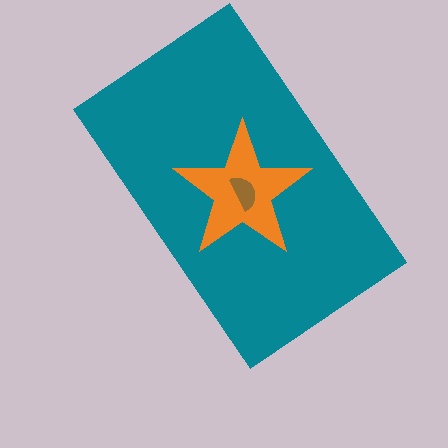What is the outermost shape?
The teal rectangle.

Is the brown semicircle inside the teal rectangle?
Yes.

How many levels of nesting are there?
3.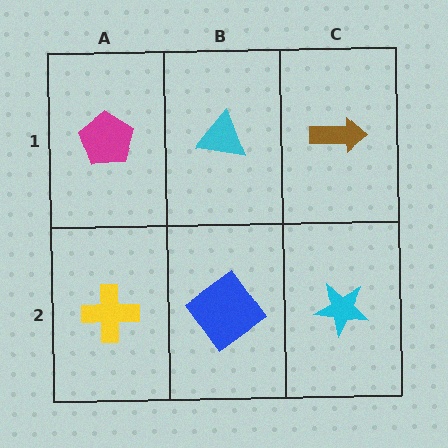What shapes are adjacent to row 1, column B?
A blue diamond (row 2, column B), a magenta pentagon (row 1, column A), a brown arrow (row 1, column C).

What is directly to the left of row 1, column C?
A cyan triangle.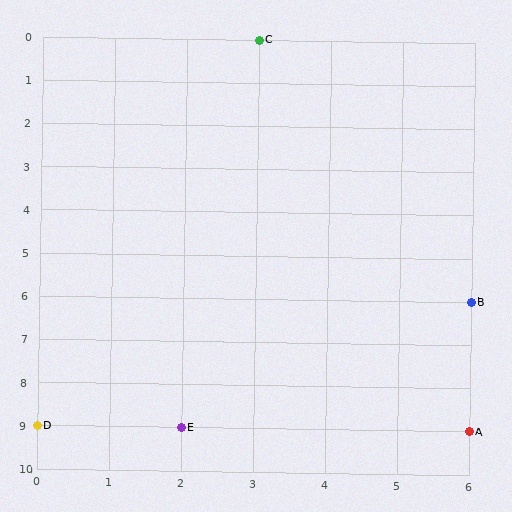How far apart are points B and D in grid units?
Points B and D are 6 columns and 3 rows apart (about 6.7 grid units diagonally).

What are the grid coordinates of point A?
Point A is at grid coordinates (6, 9).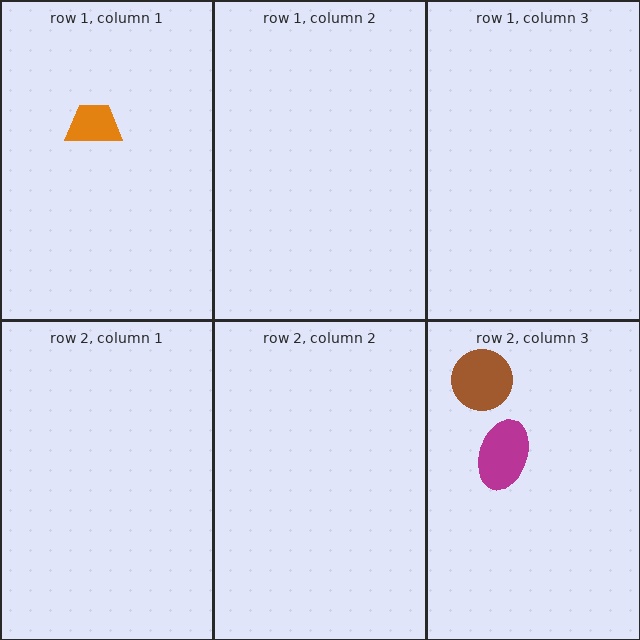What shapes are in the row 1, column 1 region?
The orange trapezoid.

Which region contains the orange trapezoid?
The row 1, column 1 region.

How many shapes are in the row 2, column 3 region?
2.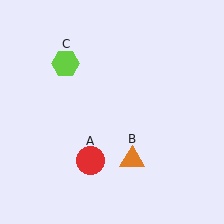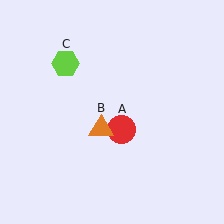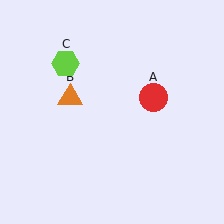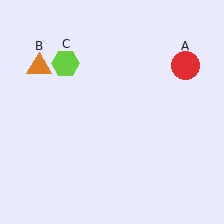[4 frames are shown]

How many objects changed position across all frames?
2 objects changed position: red circle (object A), orange triangle (object B).